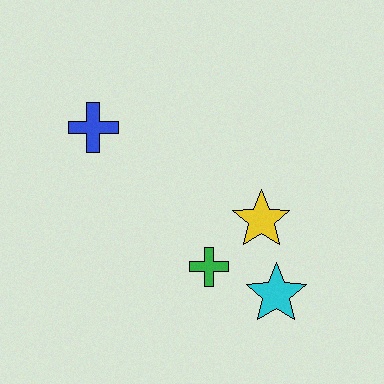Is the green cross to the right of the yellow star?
No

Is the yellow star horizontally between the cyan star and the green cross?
Yes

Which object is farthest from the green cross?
The blue cross is farthest from the green cross.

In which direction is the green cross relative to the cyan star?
The green cross is to the left of the cyan star.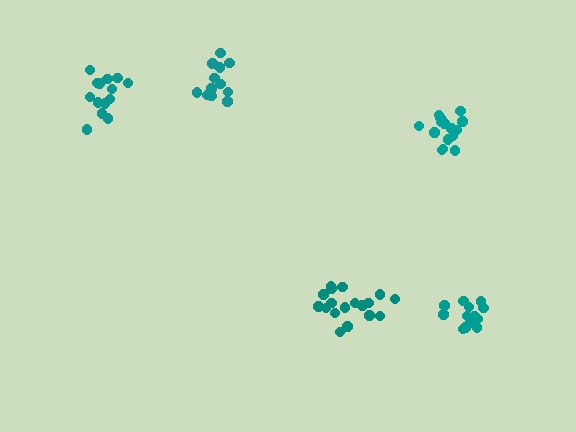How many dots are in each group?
Group 1: 19 dots, Group 2: 15 dots, Group 3: 14 dots, Group 4: 13 dots, Group 5: 13 dots (74 total).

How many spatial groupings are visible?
There are 5 spatial groupings.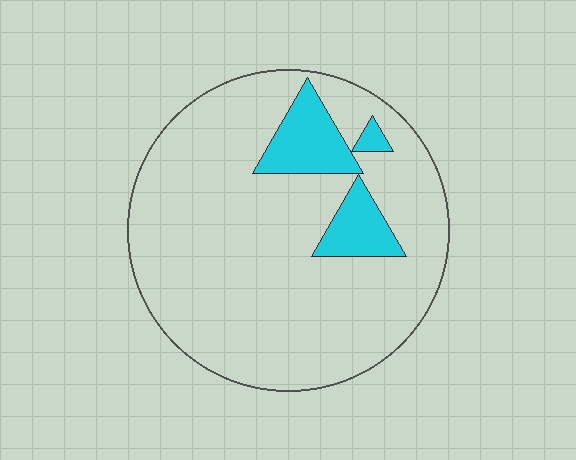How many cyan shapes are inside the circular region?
3.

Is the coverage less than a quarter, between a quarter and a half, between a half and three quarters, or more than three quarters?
Less than a quarter.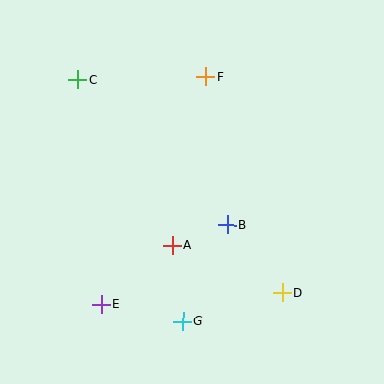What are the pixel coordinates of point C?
Point C is at (78, 80).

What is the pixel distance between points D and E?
The distance between D and E is 182 pixels.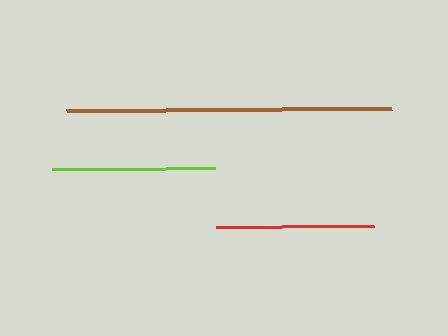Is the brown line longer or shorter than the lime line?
The brown line is longer than the lime line.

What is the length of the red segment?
The red segment is approximately 158 pixels long.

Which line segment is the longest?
The brown line is the longest at approximately 324 pixels.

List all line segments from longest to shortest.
From longest to shortest: brown, lime, red.